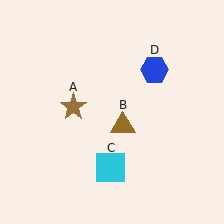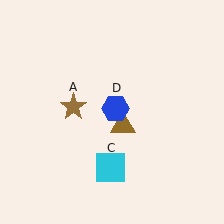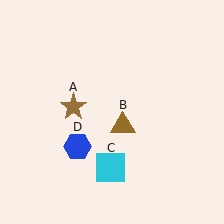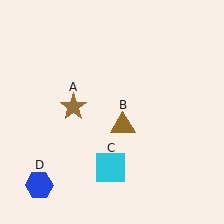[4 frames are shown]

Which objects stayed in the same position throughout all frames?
Brown star (object A) and brown triangle (object B) and cyan square (object C) remained stationary.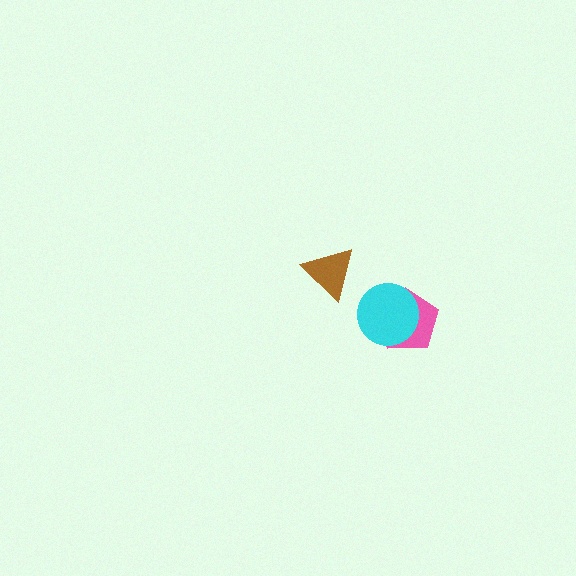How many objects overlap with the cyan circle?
1 object overlaps with the cyan circle.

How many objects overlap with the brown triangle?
0 objects overlap with the brown triangle.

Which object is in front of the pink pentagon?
The cyan circle is in front of the pink pentagon.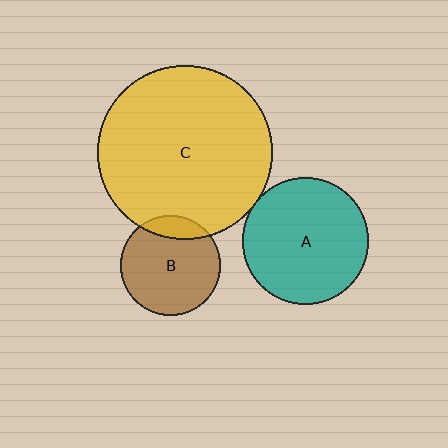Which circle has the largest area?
Circle C (yellow).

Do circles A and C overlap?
Yes.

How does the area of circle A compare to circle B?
Approximately 1.6 times.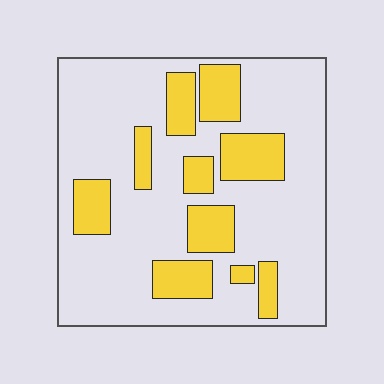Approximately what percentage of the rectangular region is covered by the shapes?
Approximately 25%.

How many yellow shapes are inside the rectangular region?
10.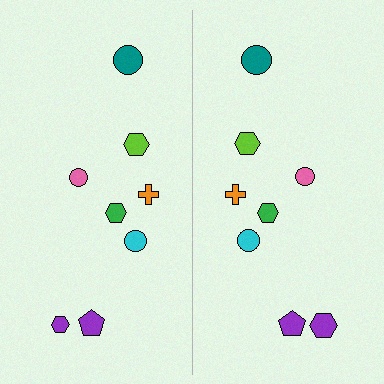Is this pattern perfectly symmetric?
No, the pattern is not perfectly symmetric. The purple hexagon on the right side has a different size than its mirror counterpart.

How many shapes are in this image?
There are 16 shapes in this image.